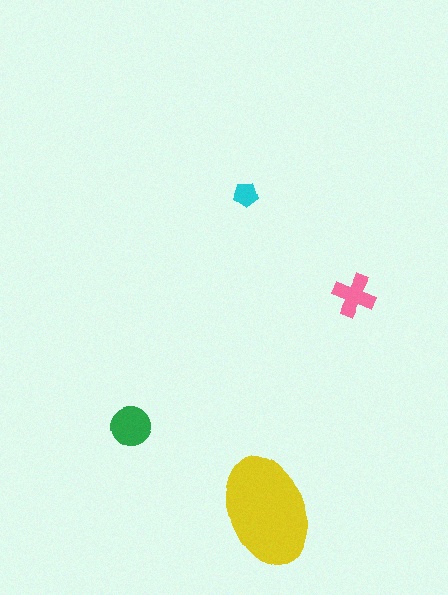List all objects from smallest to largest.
The cyan pentagon, the pink cross, the green circle, the yellow ellipse.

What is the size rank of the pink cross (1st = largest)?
3rd.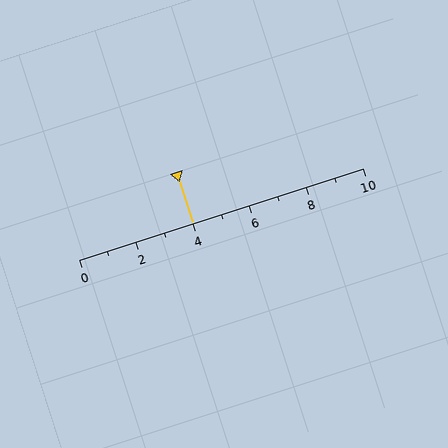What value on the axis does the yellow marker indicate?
The marker indicates approximately 4.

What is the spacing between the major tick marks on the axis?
The major ticks are spaced 2 apart.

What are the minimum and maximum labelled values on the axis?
The axis runs from 0 to 10.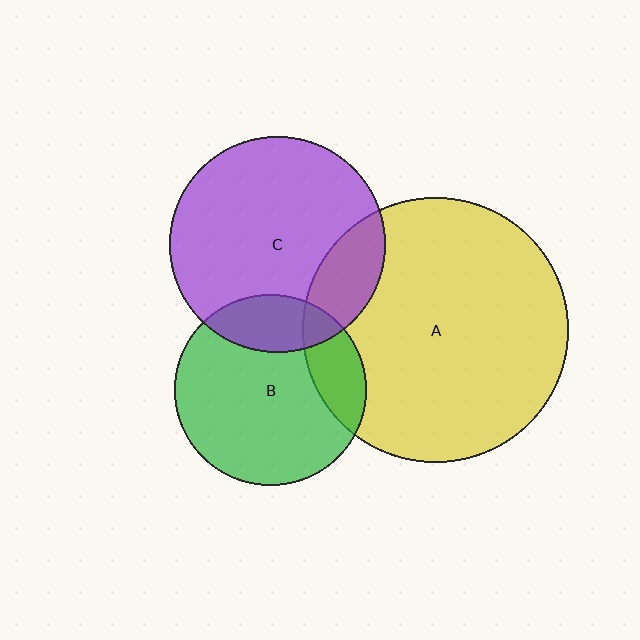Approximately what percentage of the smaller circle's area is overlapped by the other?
Approximately 20%.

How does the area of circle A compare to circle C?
Approximately 1.5 times.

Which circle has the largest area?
Circle A (yellow).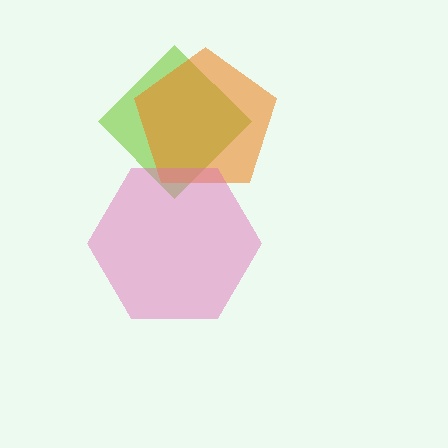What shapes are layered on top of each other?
The layered shapes are: a lime diamond, an orange pentagon, a pink hexagon.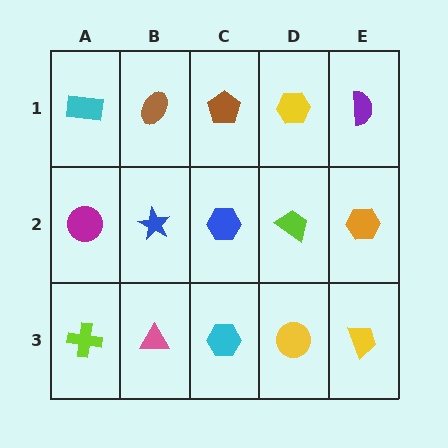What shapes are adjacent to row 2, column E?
A purple semicircle (row 1, column E), a yellow trapezoid (row 3, column E), a lime trapezoid (row 2, column D).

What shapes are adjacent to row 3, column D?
A lime trapezoid (row 2, column D), a cyan hexagon (row 3, column C), a yellow trapezoid (row 3, column E).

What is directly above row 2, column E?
A purple semicircle.